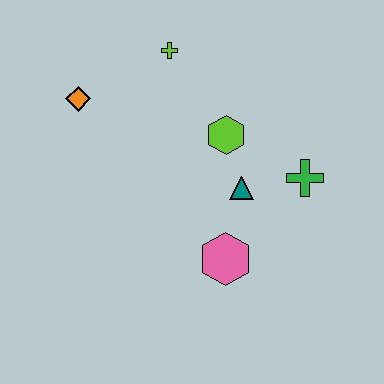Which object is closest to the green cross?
The teal triangle is closest to the green cross.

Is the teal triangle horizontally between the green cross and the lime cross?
Yes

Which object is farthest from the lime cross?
The pink hexagon is farthest from the lime cross.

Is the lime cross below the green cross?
No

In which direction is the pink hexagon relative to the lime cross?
The pink hexagon is below the lime cross.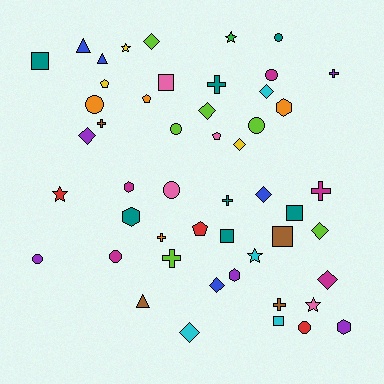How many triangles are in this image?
There are 3 triangles.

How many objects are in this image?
There are 50 objects.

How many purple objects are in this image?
There are 5 purple objects.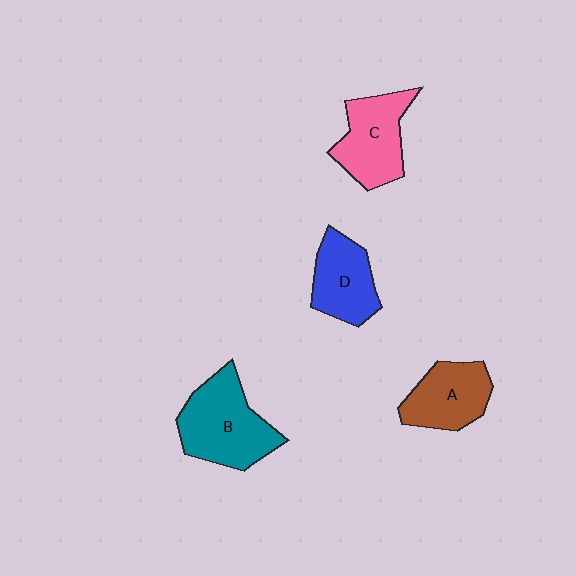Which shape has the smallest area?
Shape D (blue).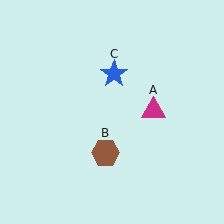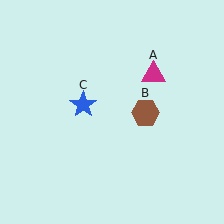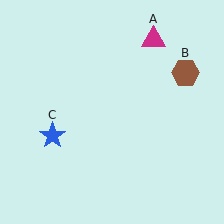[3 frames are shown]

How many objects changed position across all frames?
3 objects changed position: magenta triangle (object A), brown hexagon (object B), blue star (object C).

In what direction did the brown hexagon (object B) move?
The brown hexagon (object B) moved up and to the right.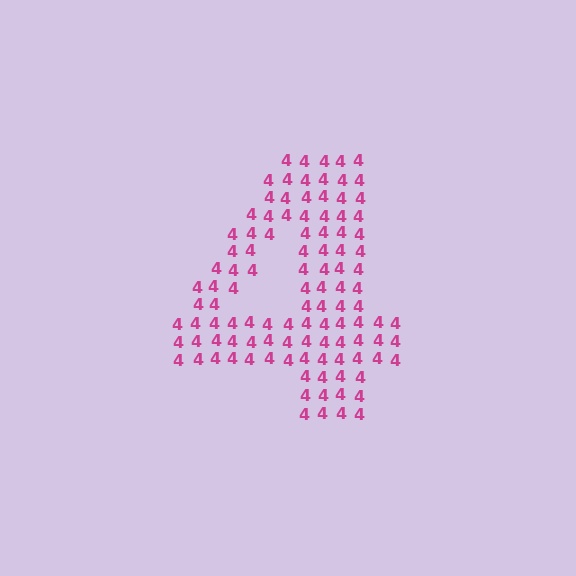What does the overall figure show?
The overall figure shows the digit 4.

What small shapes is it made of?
It is made of small digit 4's.